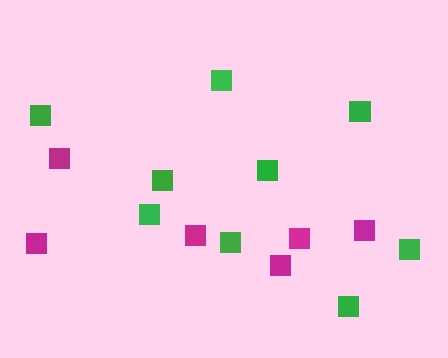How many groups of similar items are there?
There are 2 groups: one group of green squares (9) and one group of magenta squares (6).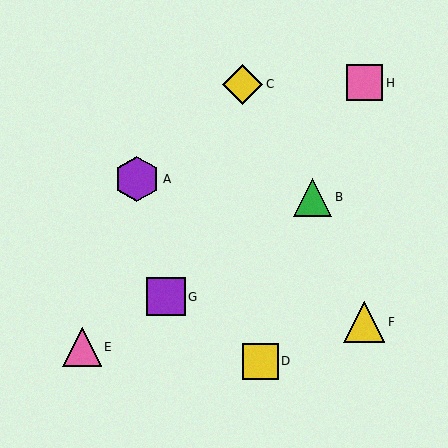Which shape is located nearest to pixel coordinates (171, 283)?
The purple square (labeled G) at (166, 297) is nearest to that location.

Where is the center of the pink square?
The center of the pink square is at (365, 83).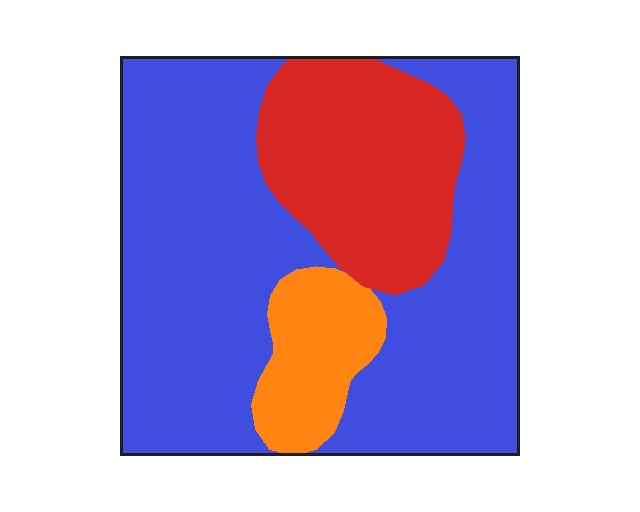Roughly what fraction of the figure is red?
Red covers 23% of the figure.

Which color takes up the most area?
Blue, at roughly 65%.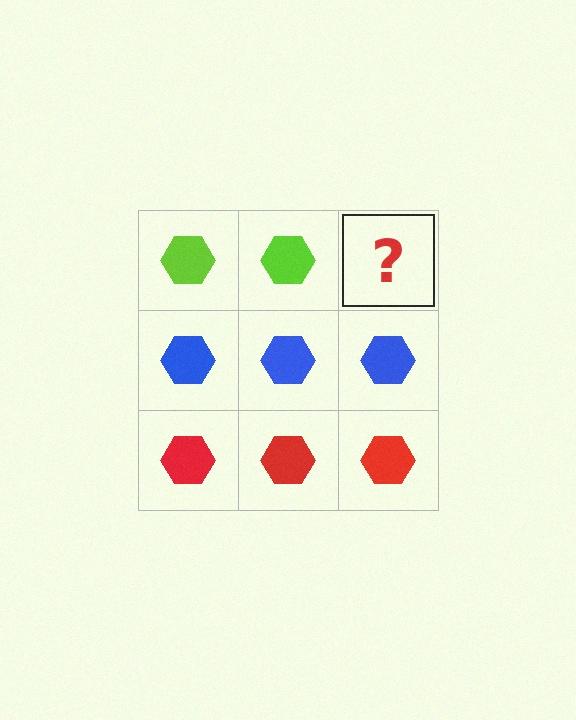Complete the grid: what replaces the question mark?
The question mark should be replaced with a lime hexagon.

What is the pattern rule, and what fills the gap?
The rule is that each row has a consistent color. The gap should be filled with a lime hexagon.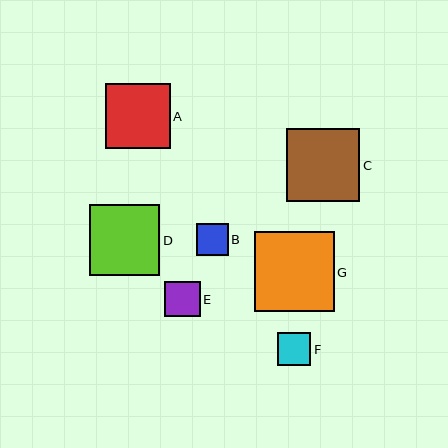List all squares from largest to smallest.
From largest to smallest: G, C, D, A, E, F, B.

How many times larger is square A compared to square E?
Square A is approximately 1.8 times the size of square E.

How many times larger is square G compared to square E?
Square G is approximately 2.2 times the size of square E.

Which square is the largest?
Square G is the largest with a size of approximately 79 pixels.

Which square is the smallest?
Square B is the smallest with a size of approximately 32 pixels.